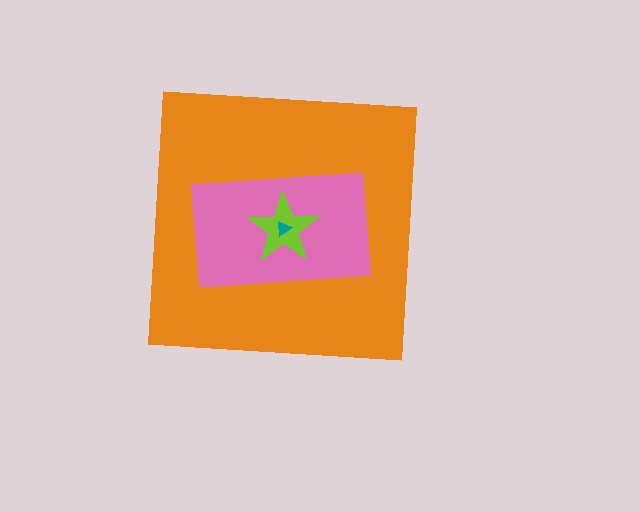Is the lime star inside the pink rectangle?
Yes.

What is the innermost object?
The teal triangle.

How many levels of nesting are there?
4.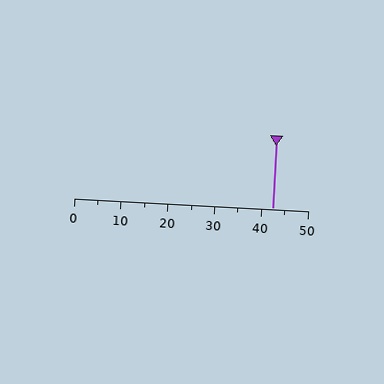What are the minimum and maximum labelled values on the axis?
The axis runs from 0 to 50.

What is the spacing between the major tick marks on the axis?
The major ticks are spaced 10 apart.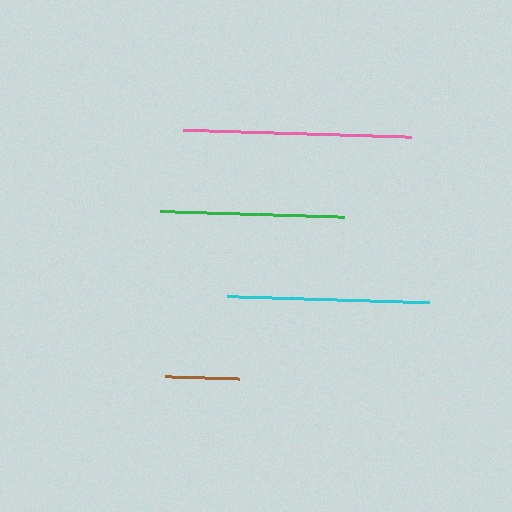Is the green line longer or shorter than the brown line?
The green line is longer than the brown line.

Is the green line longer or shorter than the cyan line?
The cyan line is longer than the green line.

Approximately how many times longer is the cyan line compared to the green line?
The cyan line is approximately 1.1 times the length of the green line.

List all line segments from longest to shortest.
From longest to shortest: pink, cyan, green, brown.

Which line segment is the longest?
The pink line is the longest at approximately 228 pixels.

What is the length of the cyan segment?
The cyan segment is approximately 203 pixels long.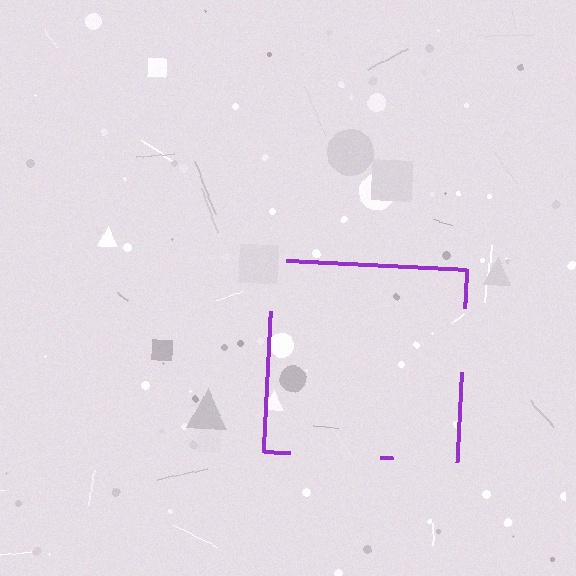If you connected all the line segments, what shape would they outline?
They would outline a square.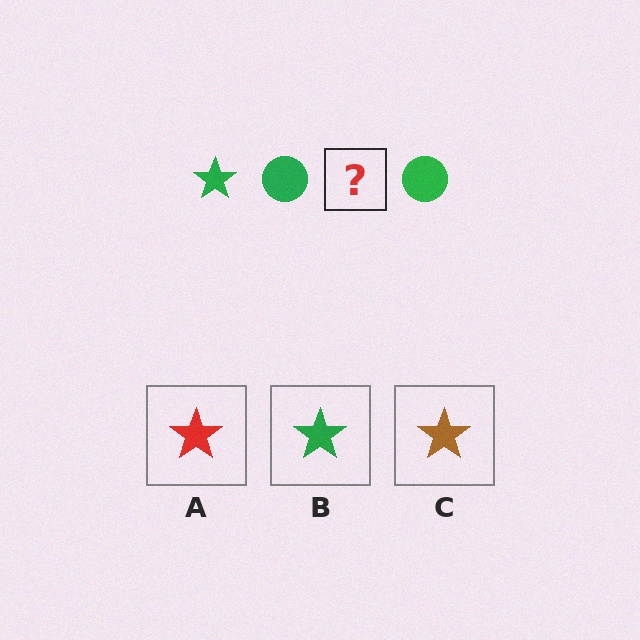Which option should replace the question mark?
Option B.